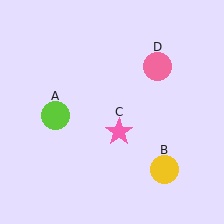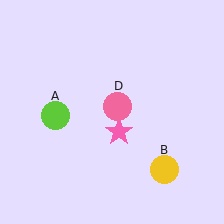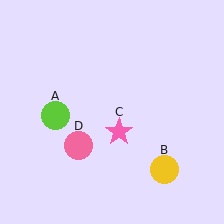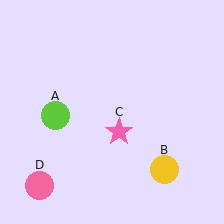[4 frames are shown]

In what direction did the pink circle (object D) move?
The pink circle (object D) moved down and to the left.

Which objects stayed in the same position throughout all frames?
Lime circle (object A) and yellow circle (object B) and pink star (object C) remained stationary.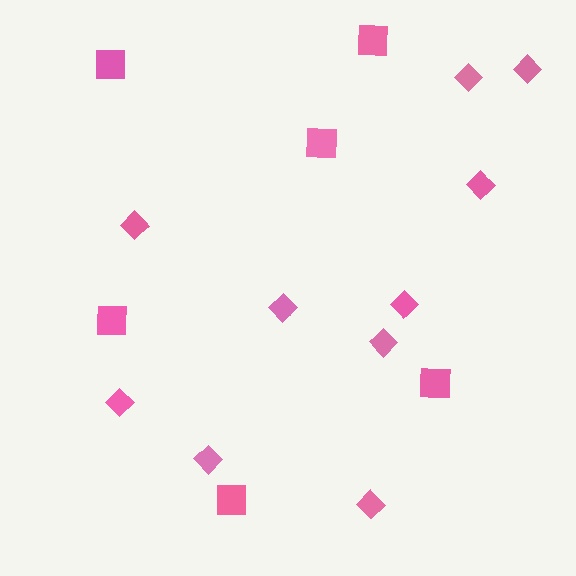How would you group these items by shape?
There are 2 groups: one group of squares (6) and one group of diamonds (10).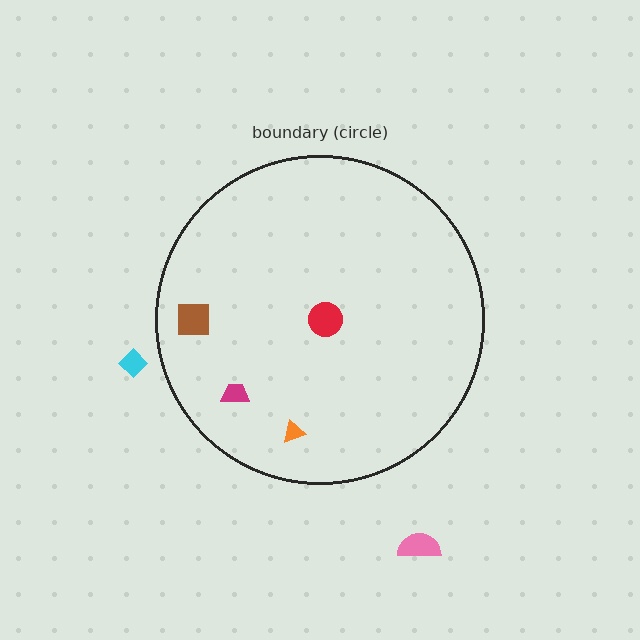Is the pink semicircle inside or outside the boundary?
Outside.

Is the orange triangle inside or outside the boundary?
Inside.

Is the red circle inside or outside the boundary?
Inside.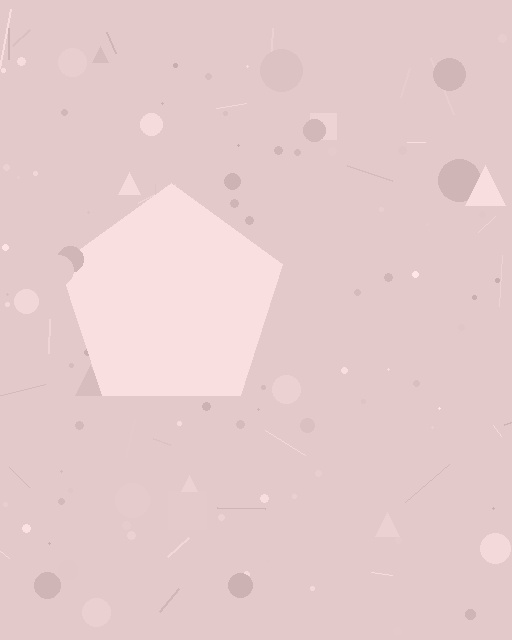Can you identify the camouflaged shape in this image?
The camouflaged shape is a pentagon.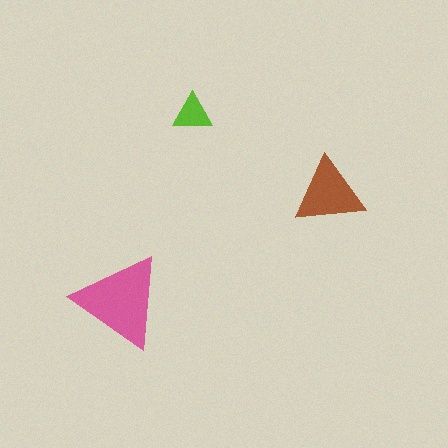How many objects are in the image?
There are 3 objects in the image.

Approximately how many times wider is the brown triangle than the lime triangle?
About 2 times wider.